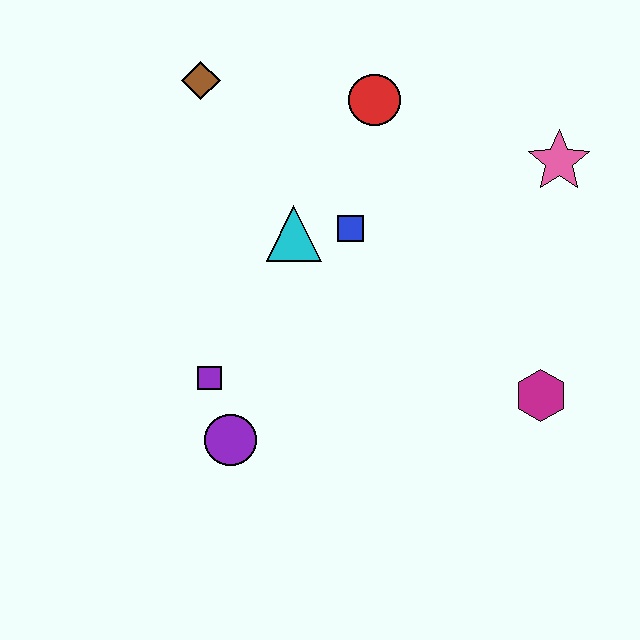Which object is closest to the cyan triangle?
The blue square is closest to the cyan triangle.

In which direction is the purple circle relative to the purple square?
The purple circle is below the purple square.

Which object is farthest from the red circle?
The purple circle is farthest from the red circle.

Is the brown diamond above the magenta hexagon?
Yes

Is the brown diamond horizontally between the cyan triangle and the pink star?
No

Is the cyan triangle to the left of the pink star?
Yes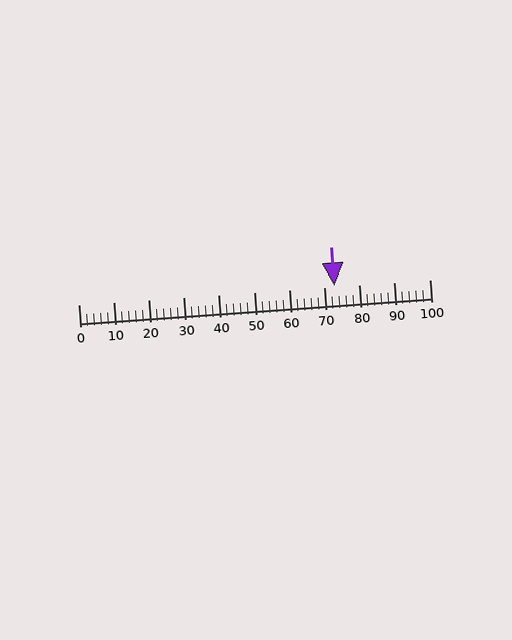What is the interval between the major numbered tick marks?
The major tick marks are spaced 10 units apart.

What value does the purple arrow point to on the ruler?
The purple arrow points to approximately 73.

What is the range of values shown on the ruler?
The ruler shows values from 0 to 100.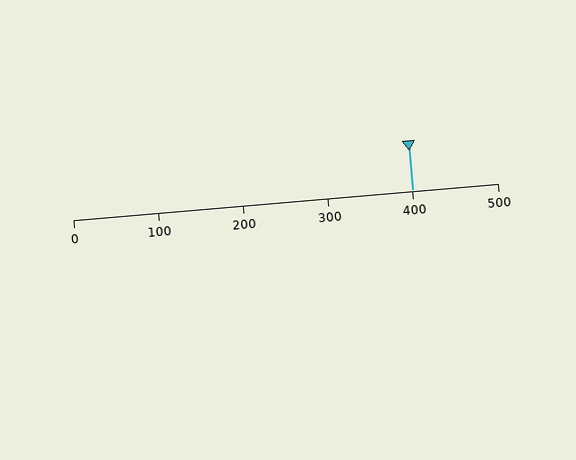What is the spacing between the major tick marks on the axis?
The major ticks are spaced 100 apart.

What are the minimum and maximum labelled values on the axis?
The axis runs from 0 to 500.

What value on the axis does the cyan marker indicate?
The marker indicates approximately 400.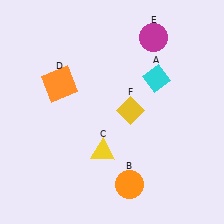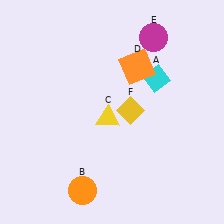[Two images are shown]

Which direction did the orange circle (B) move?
The orange circle (B) moved left.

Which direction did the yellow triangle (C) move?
The yellow triangle (C) moved up.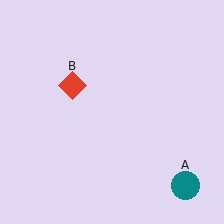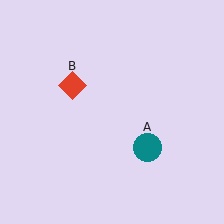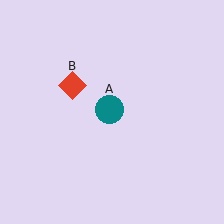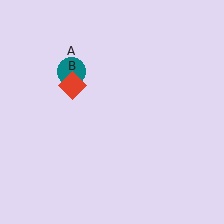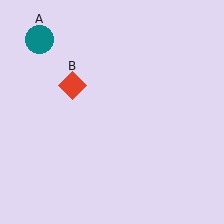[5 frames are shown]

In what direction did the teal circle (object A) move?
The teal circle (object A) moved up and to the left.